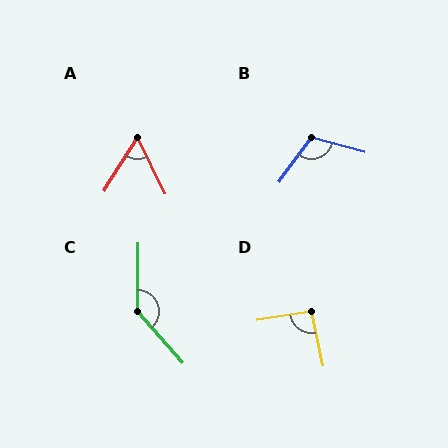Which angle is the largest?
C, at approximately 138 degrees.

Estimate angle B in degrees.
Approximately 112 degrees.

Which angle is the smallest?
A, at approximately 58 degrees.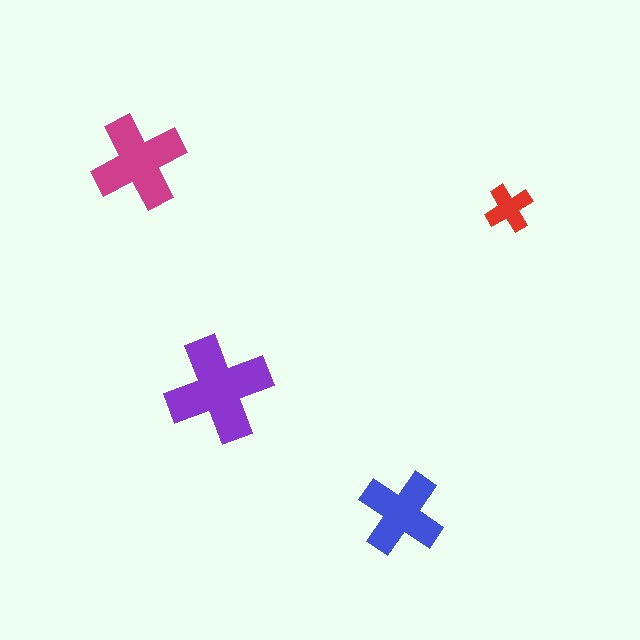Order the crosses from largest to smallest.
the purple one, the magenta one, the blue one, the red one.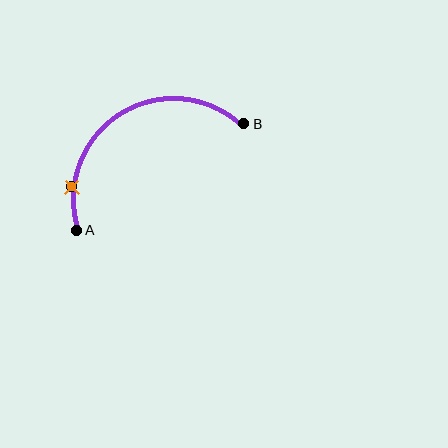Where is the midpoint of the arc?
The arc midpoint is the point on the curve farthest from the straight line joining A and B. It sits above that line.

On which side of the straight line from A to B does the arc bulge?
The arc bulges above the straight line connecting A and B.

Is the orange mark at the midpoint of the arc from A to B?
No. The orange mark lies on the arc but is closer to endpoint A. The arc midpoint would be at the point on the curve equidistant along the arc from both A and B.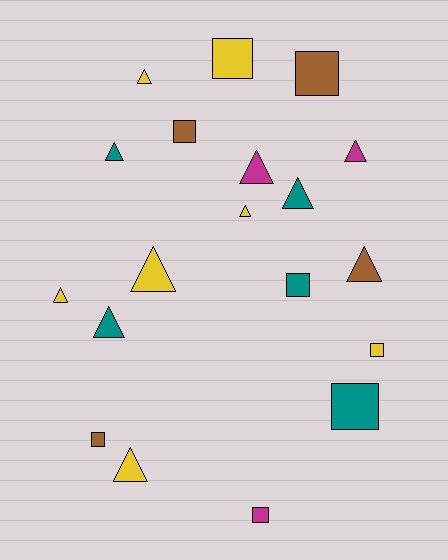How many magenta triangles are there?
There are 2 magenta triangles.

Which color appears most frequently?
Yellow, with 7 objects.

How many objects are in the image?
There are 19 objects.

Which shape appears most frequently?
Triangle, with 11 objects.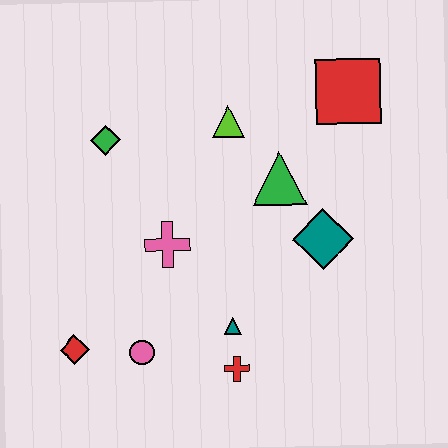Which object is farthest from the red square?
The red diamond is farthest from the red square.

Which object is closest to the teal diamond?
The green triangle is closest to the teal diamond.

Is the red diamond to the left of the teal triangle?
Yes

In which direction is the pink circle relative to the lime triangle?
The pink circle is below the lime triangle.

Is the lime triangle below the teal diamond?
No